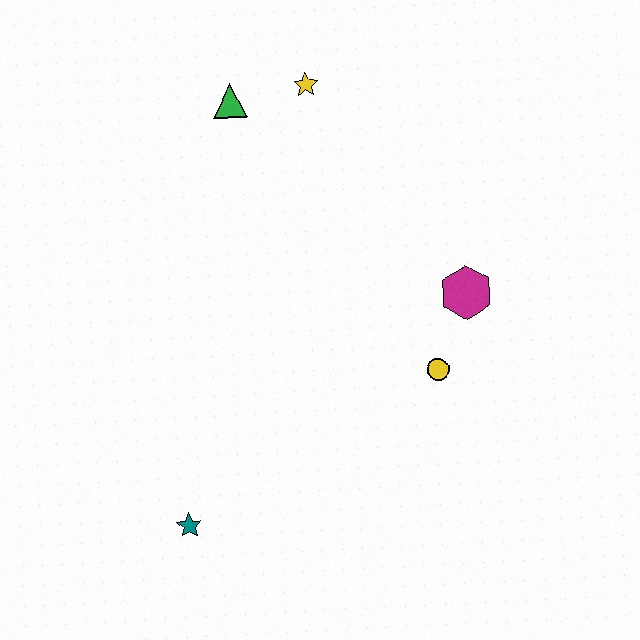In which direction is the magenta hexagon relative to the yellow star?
The magenta hexagon is below the yellow star.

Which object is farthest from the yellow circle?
The green triangle is farthest from the yellow circle.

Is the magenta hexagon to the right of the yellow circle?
Yes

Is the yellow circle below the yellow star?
Yes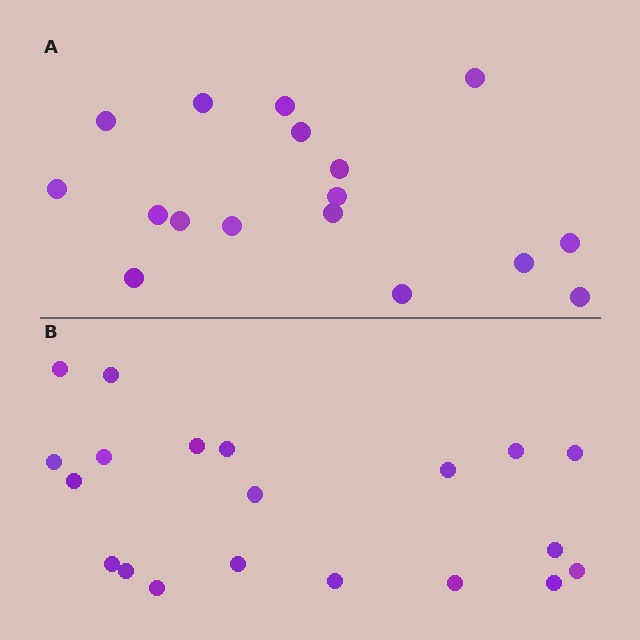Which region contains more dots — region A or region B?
Region B (the bottom region) has more dots.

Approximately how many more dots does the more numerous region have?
Region B has just a few more — roughly 2 or 3 more dots than region A.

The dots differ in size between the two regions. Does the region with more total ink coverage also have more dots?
No. Region A has more total ink coverage because its dots are larger, but region B actually contains more individual dots. Total area can be misleading — the number of items is what matters here.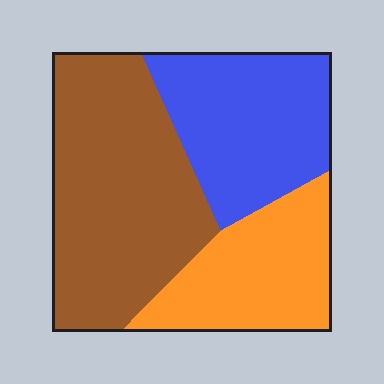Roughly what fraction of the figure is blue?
Blue covers about 30% of the figure.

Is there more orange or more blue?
Blue.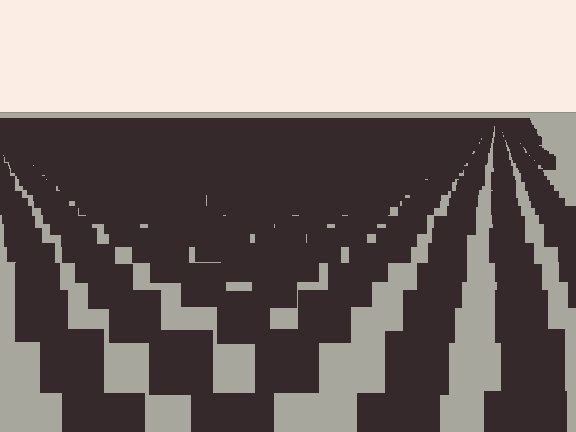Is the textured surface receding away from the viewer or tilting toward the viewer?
The surface is receding away from the viewer. Texture elements get smaller and denser toward the top.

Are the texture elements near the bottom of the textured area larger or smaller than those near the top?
Larger. Near the bottom, elements are closer to the viewer and appear at a bigger on-screen size.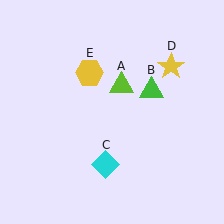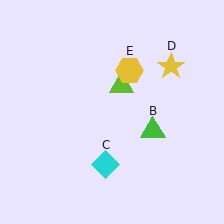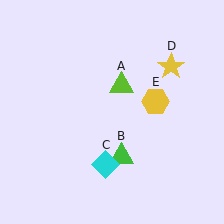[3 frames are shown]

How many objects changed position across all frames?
2 objects changed position: green triangle (object B), yellow hexagon (object E).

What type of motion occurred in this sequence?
The green triangle (object B), yellow hexagon (object E) rotated clockwise around the center of the scene.